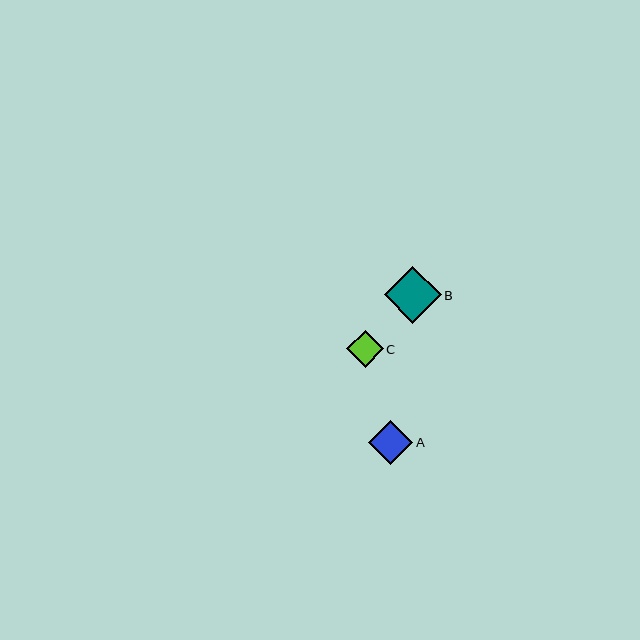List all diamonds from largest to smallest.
From largest to smallest: B, A, C.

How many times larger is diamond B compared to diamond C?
Diamond B is approximately 1.6 times the size of diamond C.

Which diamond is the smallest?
Diamond C is the smallest with a size of approximately 36 pixels.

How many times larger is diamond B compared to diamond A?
Diamond B is approximately 1.3 times the size of diamond A.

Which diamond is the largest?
Diamond B is the largest with a size of approximately 57 pixels.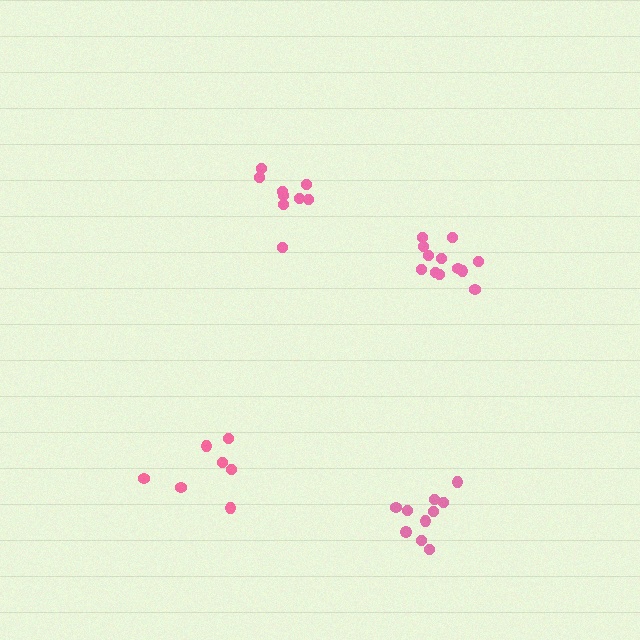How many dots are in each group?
Group 1: 10 dots, Group 2: 9 dots, Group 3: 7 dots, Group 4: 12 dots (38 total).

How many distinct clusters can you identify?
There are 4 distinct clusters.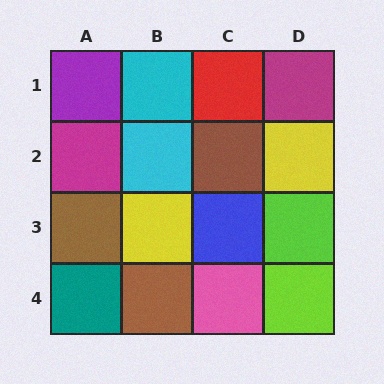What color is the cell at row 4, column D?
Lime.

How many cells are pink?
1 cell is pink.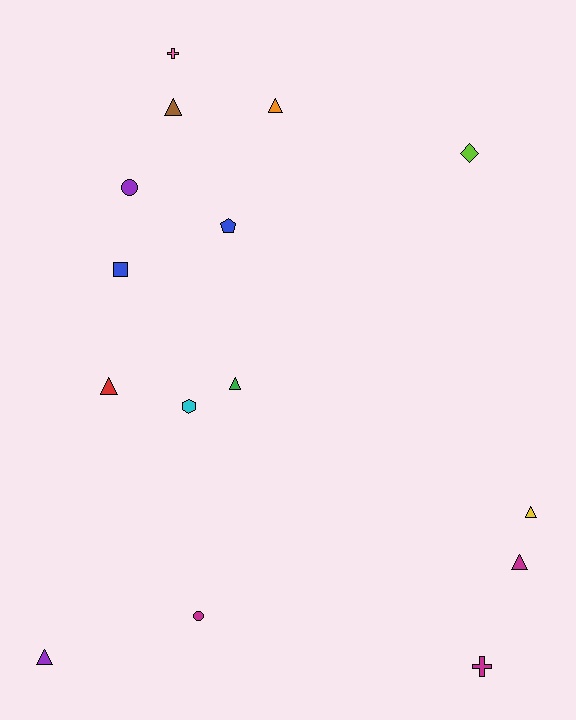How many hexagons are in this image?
There is 1 hexagon.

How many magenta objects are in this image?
There are 3 magenta objects.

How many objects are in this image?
There are 15 objects.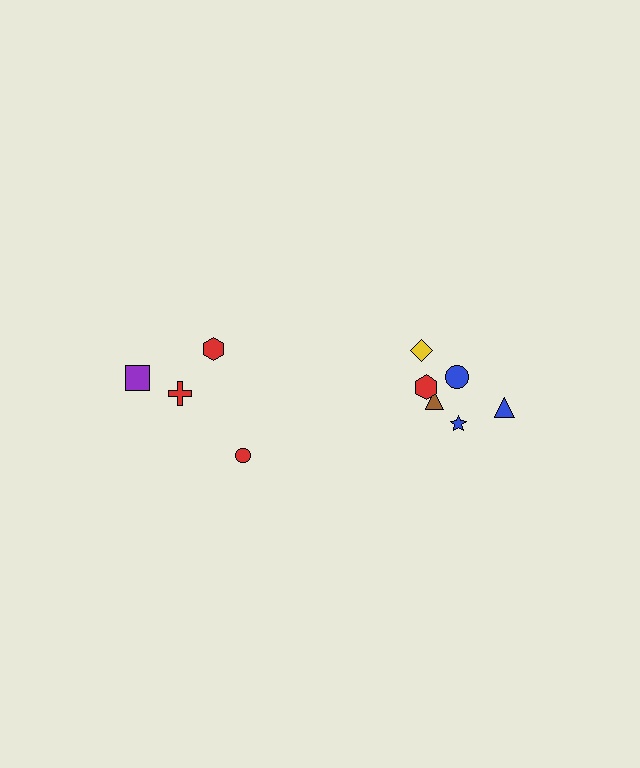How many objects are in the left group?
There are 4 objects.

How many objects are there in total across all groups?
There are 10 objects.